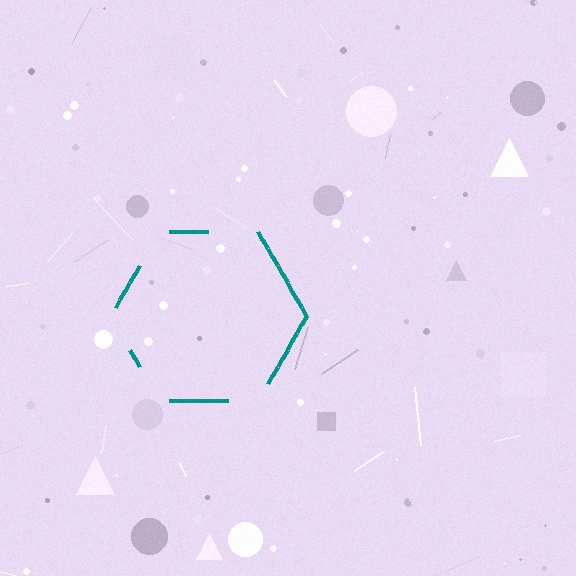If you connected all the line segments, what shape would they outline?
They would outline a hexagon.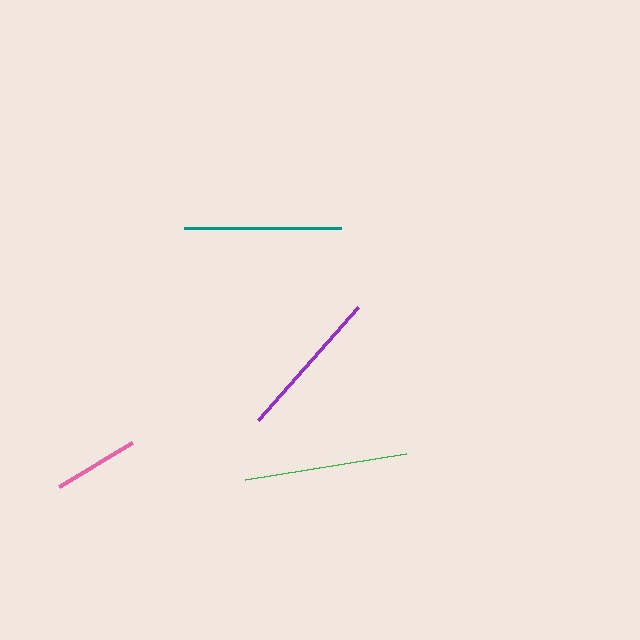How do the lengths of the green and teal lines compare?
The green and teal lines are approximately the same length.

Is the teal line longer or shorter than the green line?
The green line is longer than the teal line.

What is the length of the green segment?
The green segment is approximately 163 pixels long.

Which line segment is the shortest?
The pink line is the shortest at approximately 86 pixels.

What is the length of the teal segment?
The teal segment is approximately 158 pixels long.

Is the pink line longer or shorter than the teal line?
The teal line is longer than the pink line.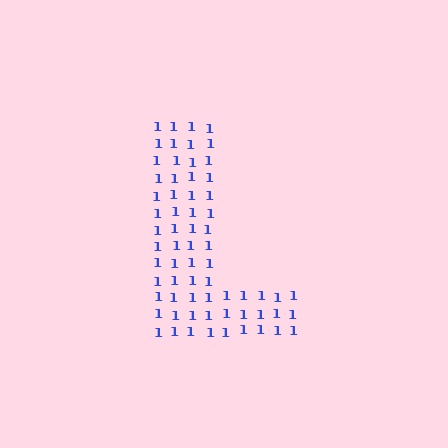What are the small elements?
The small elements are digit 1's.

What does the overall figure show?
The overall figure shows the letter L.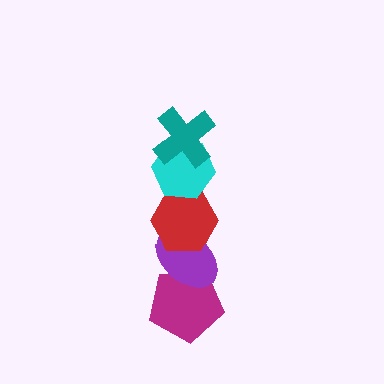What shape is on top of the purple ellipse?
The red hexagon is on top of the purple ellipse.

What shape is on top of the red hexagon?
The cyan hexagon is on top of the red hexagon.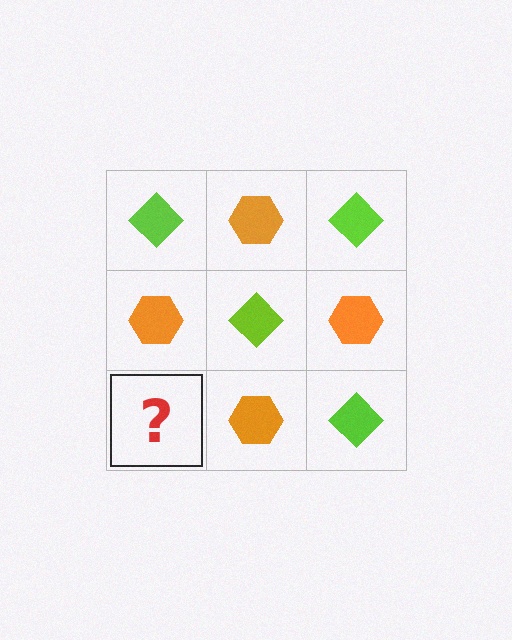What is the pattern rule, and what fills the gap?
The rule is that it alternates lime diamond and orange hexagon in a checkerboard pattern. The gap should be filled with a lime diamond.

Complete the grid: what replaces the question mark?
The question mark should be replaced with a lime diamond.